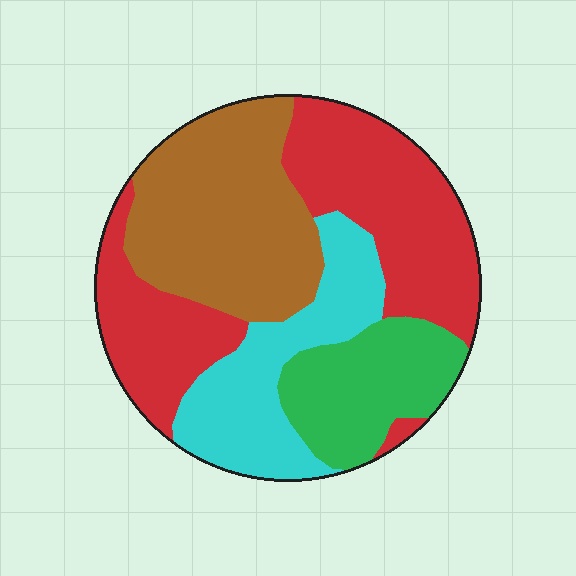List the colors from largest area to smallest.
From largest to smallest: red, brown, cyan, green.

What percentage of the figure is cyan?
Cyan takes up between a sixth and a third of the figure.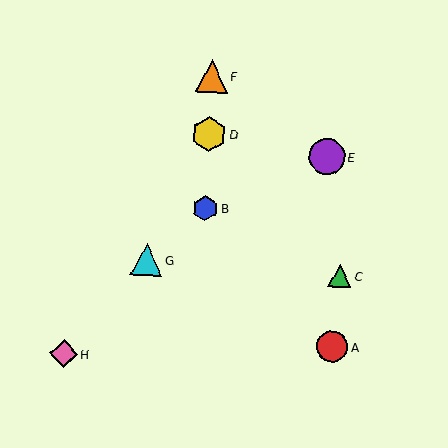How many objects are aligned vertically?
3 objects (B, D, F) are aligned vertically.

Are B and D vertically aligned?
Yes, both are at x≈205.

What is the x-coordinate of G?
Object G is at x≈147.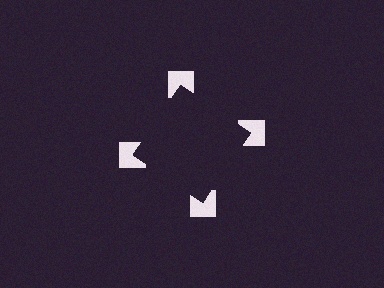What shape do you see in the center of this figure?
An illusory square — its edges are inferred from the aligned wedge cuts in the notched squares, not physically drawn.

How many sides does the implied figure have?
4 sides.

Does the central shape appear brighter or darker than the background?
It typically appears slightly darker than the background, even though no actual brightness change is drawn.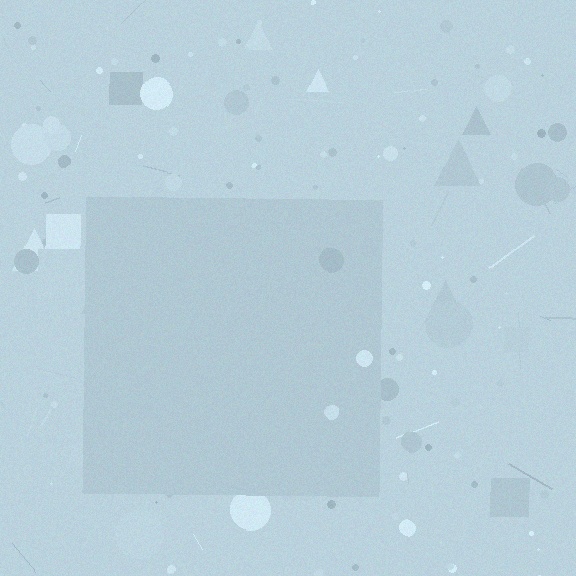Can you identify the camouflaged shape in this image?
The camouflaged shape is a square.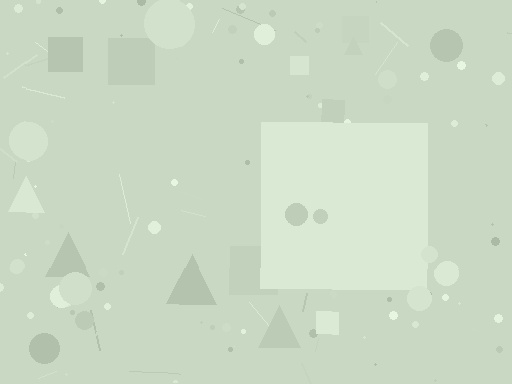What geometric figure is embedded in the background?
A square is embedded in the background.